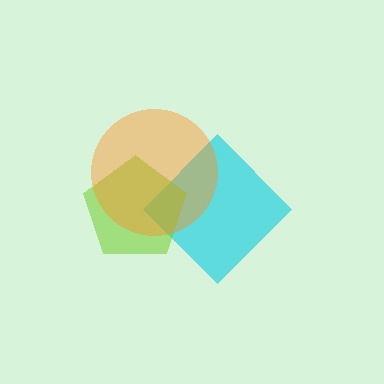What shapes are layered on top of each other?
The layered shapes are: a cyan diamond, a lime pentagon, an orange circle.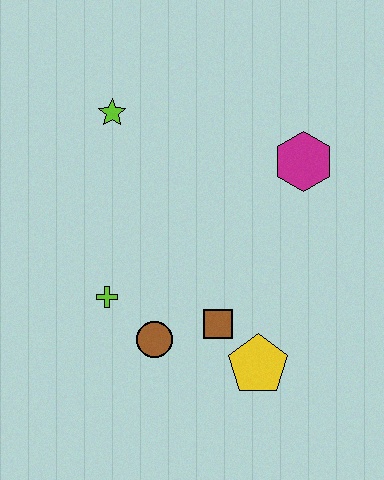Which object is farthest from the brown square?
The lime star is farthest from the brown square.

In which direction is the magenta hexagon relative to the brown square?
The magenta hexagon is above the brown square.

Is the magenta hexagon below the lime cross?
No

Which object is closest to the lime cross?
The brown circle is closest to the lime cross.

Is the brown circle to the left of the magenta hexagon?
Yes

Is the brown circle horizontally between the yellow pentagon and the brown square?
No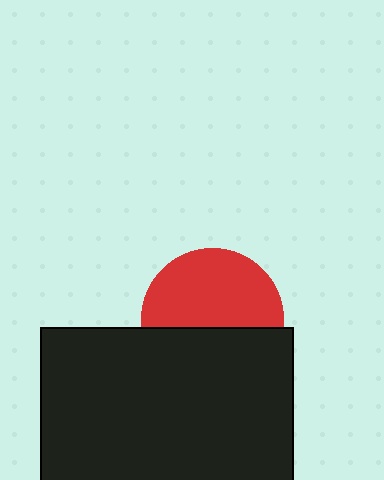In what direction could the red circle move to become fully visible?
The red circle could move up. That would shift it out from behind the black rectangle entirely.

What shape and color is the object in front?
The object in front is a black rectangle.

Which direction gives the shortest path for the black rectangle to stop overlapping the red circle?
Moving down gives the shortest separation.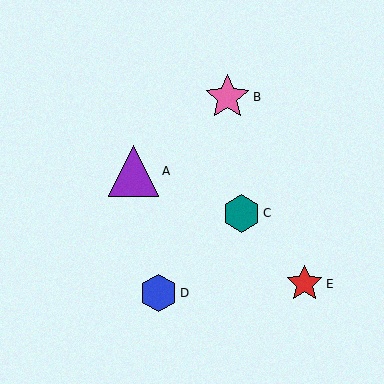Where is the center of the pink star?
The center of the pink star is at (227, 97).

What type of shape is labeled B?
Shape B is a pink star.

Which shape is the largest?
The purple triangle (labeled A) is the largest.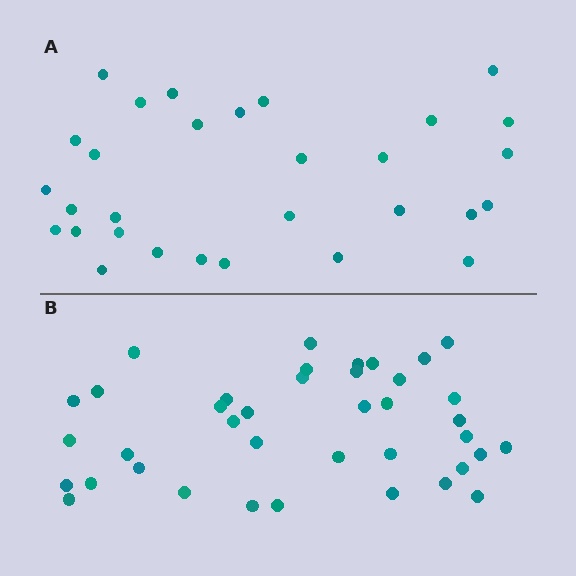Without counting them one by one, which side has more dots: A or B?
Region B (the bottom region) has more dots.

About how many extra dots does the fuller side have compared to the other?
Region B has roughly 8 or so more dots than region A.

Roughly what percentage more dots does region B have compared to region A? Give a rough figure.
About 30% more.